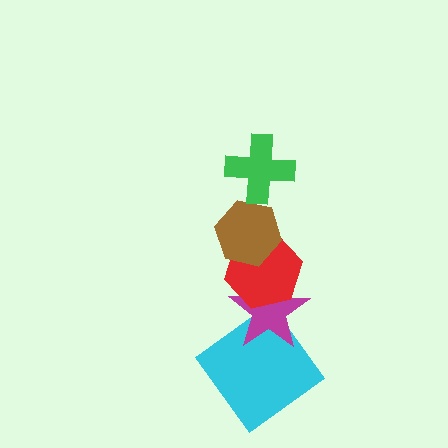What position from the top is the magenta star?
The magenta star is 4th from the top.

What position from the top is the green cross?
The green cross is 1st from the top.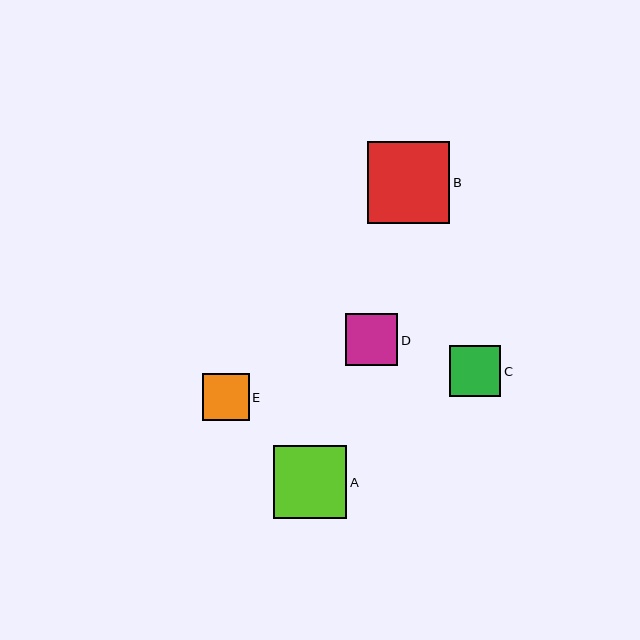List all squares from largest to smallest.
From largest to smallest: B, A, D, C, E.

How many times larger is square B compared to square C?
Square B is approximately 1.6 times the size of square C.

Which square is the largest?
Square B is the largest with a size of approximately 82 pixels.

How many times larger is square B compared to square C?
Square B is approximately 1.6 times the size of square C.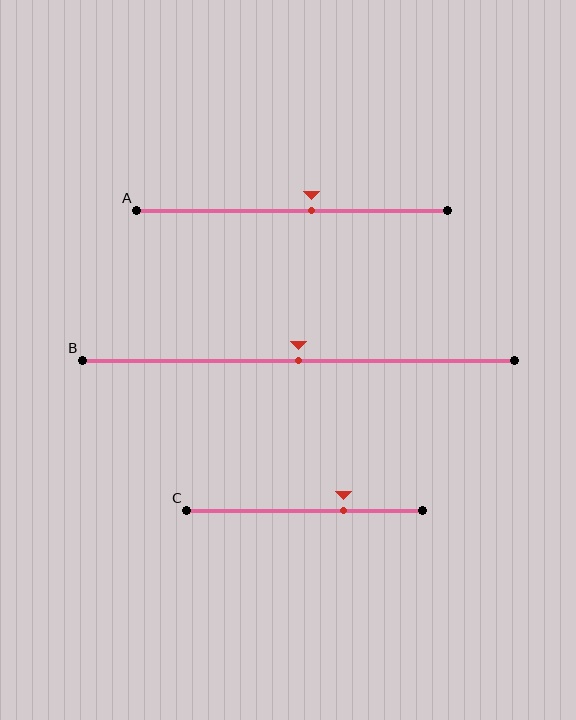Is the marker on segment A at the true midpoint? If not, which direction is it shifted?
No, the marker on segment A is shifted to the right by about 6% of the segment length.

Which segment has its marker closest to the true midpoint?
Segment B has its marker closest to the true midpoint.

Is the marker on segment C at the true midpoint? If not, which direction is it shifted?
No, the marker on segment C is shifted to the right by about 16% of the segment length.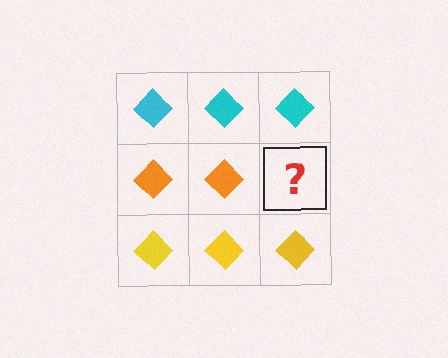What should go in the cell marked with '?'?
The missing cell should contain an orange diamond.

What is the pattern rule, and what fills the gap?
The rule is that each row has a consistent color. The gap should be filled with an orange diamond.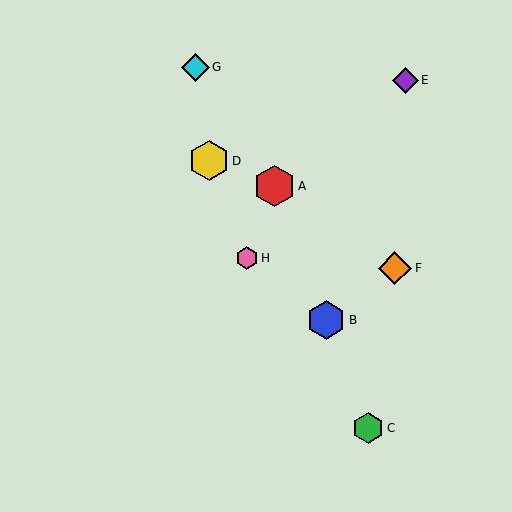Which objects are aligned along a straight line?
Objects A, B, C are aligned along a straight line.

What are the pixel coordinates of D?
Object D is at (209, 161).